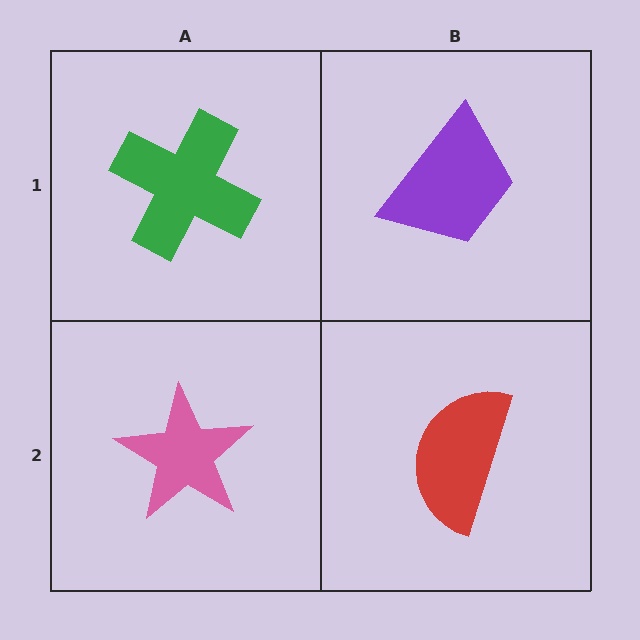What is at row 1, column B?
A purple trapezoid.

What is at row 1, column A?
A green cross.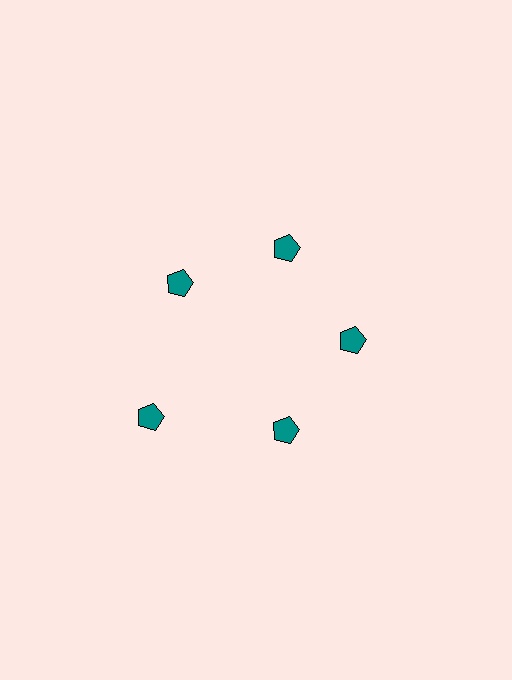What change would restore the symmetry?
The symmetry would be restored by moving it inward, back onto the ring so that all 5 pentagons sit at equal angles and equal distance from the center.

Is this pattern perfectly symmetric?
No. The 5 teal pentagons are arranged in a ring, but one element near the 8 o'clock position is pushed outward from the center, breaking the 5-fold rotational symmetry.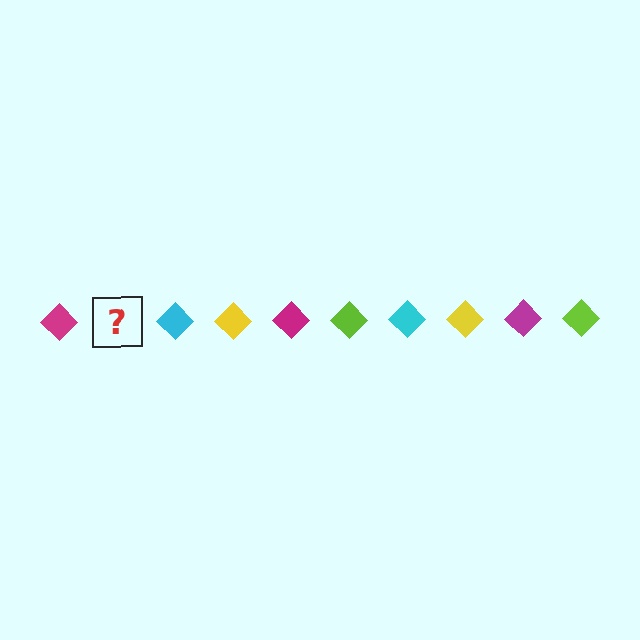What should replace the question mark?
The question mark should be replaced with a lime diamond.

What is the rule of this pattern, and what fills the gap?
The rule is that the pattern cycles through magenta, lime, cyan, yellow diamonds. The gap should be filled with a lime diamond.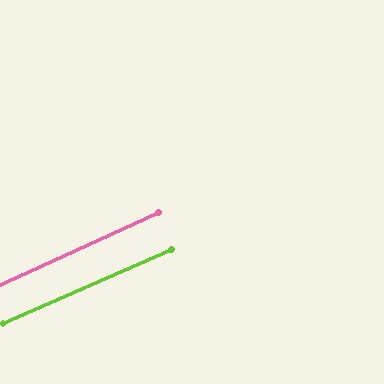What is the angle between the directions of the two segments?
Approximately 1 degree.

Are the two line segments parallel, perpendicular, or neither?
Parallel — their directions differ by only 0.5°.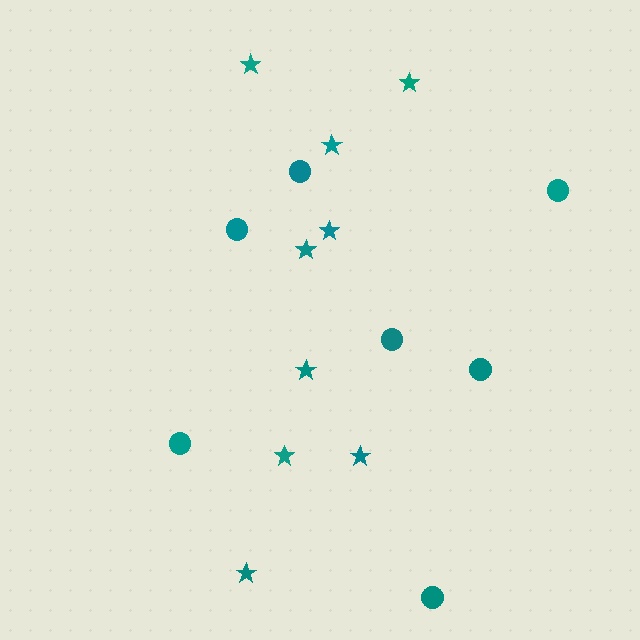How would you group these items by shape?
There are 2 groups: one group of circles (7) and one group of stars (9).